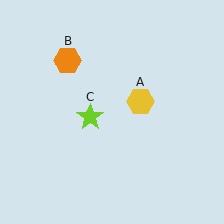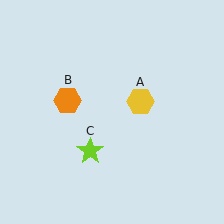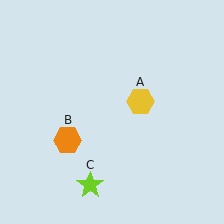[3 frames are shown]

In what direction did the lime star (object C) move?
The lime star (object C) moved down.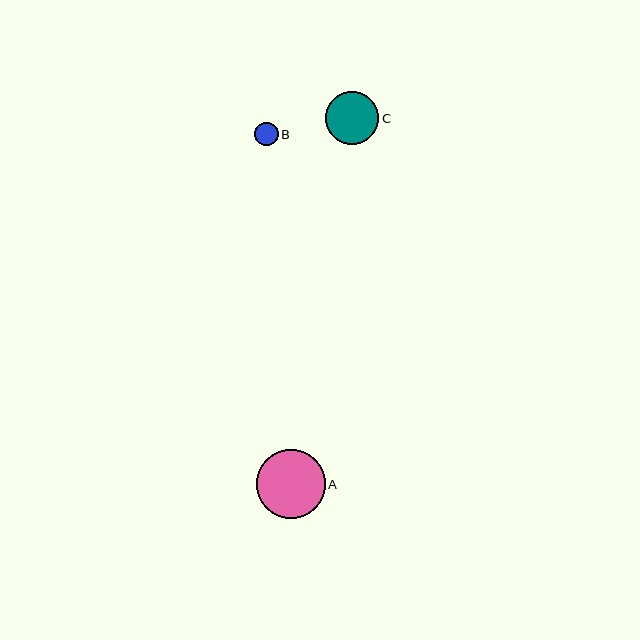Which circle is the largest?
Circle A is the largest with a size of approximately 68 pixels.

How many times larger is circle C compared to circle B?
Circle C is approximately 2.2 times the size of circle B.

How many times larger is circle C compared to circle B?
Circle C is approximately 2.2 times the size of circle B.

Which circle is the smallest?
Circle B is the smallest with a size of approximately 24 pixels.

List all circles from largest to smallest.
From largest to smallest: A, C, B.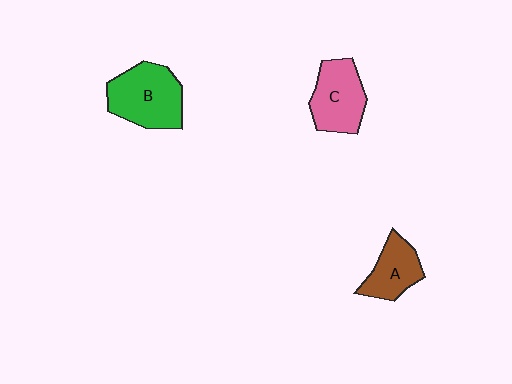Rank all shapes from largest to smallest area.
From largest to smallest: B (green), C (pink), A (brown).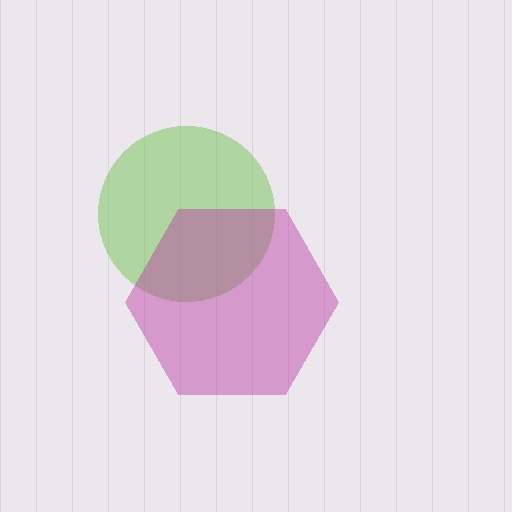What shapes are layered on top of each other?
The layered shapes are: a lime circle, a magenta hexagon.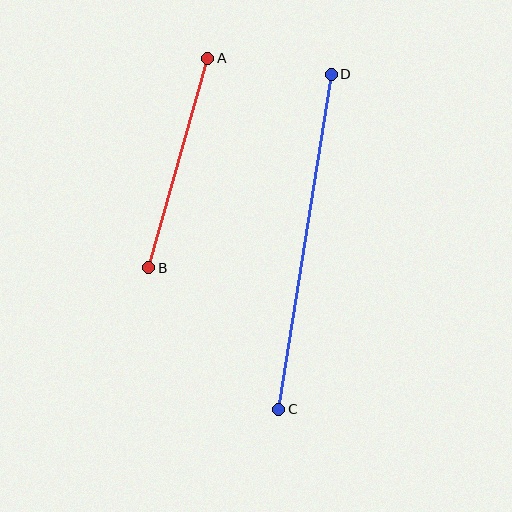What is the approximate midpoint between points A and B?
The midpoint is at approximately (178, 163) pixels.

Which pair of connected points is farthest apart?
Points C and D are farthest apart.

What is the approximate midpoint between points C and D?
The midpoint is at approximately (305, 242) pixels.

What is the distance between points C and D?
The distance is approximately 339 pixels.